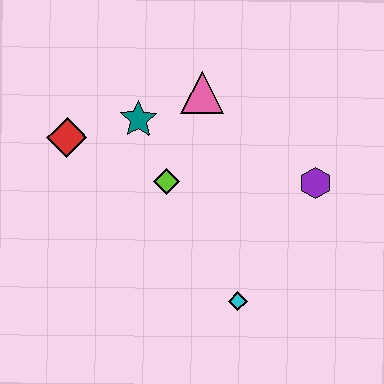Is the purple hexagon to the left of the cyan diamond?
No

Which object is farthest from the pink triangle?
The cyan diamond is farthest from the pink triangle.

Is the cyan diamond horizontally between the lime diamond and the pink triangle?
No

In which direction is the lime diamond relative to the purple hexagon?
The lime diamond is to the left of the purple hexagon.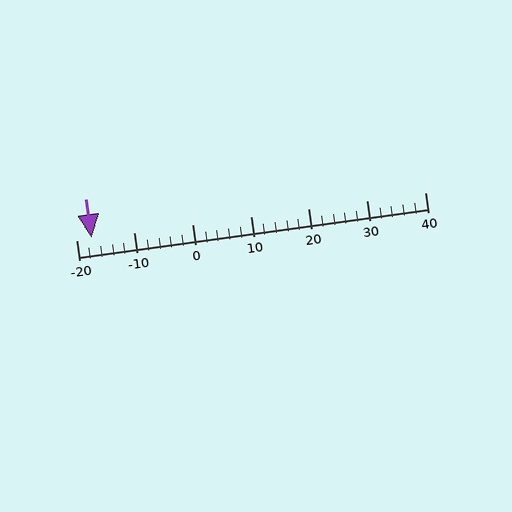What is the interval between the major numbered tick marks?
The major tick marks are spaced 10 units apart.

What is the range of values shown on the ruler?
The ruler shows values from -20 to 40.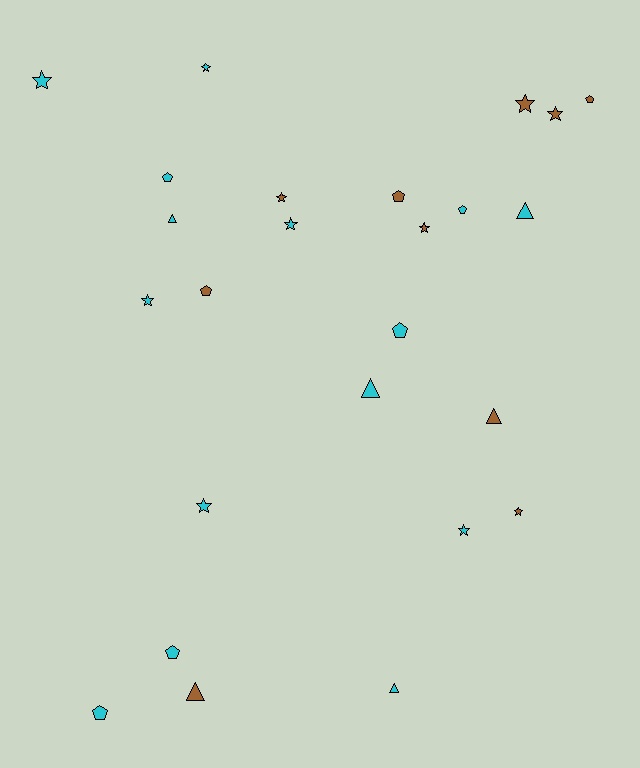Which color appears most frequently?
Cyan, with 15 objects.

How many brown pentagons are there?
There are 3 brown pentagons.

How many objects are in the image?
There are 25 objects.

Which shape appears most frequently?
Star, with 11 objects.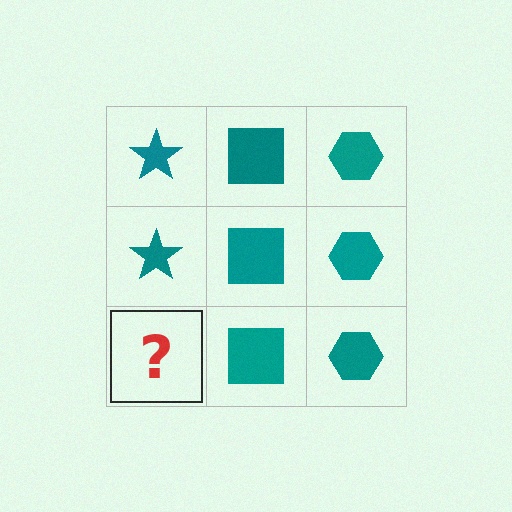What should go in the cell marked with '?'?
The missing cell should contain a teal star.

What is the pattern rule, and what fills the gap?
The rule is that each column has a consistent shape. The gap should be filled with a teal star.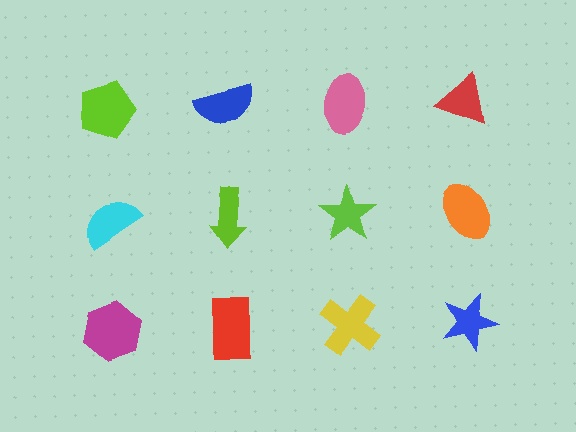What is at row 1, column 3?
A pink ellipse.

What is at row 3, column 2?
A red rectangle.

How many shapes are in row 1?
4 shapes.